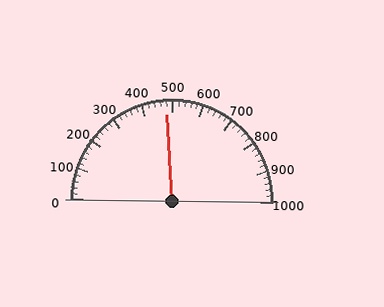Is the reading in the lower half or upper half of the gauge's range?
The reading is in the lower half of the range (0 to 1000).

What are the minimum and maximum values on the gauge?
The gauge ranges from 0 to 1000.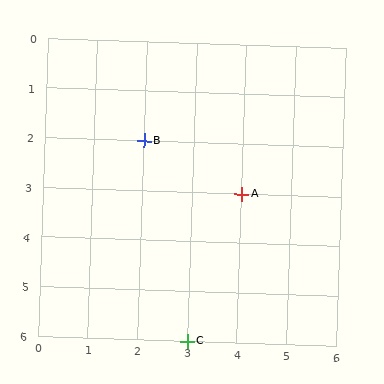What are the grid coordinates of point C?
Point C is at grid coordinates (3, 6).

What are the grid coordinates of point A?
Point A is at grid coordinates (4, 3).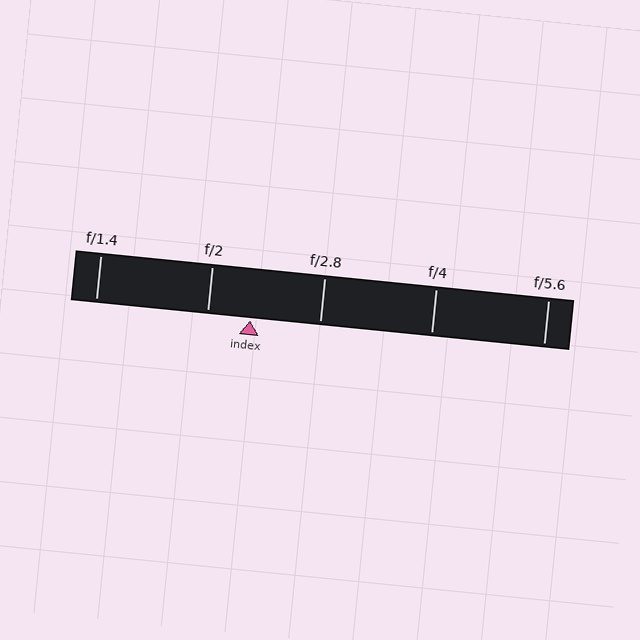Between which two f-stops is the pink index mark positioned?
The index mark is between f/2 and f/2.8.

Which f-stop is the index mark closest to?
The index mark is closest to f/2.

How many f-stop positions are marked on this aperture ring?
There are 5 f-stop positions marked.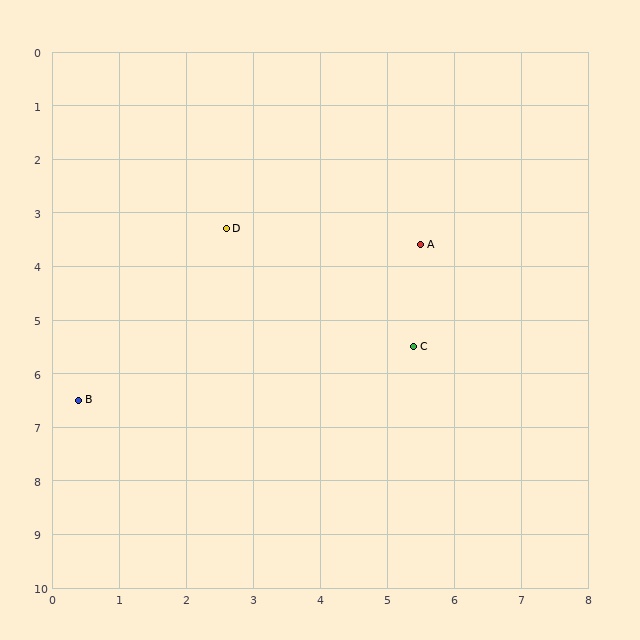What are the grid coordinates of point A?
Point A is at approximately (5.5, 3.6).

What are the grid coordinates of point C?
Point C is at approximately (5.4, 5.5).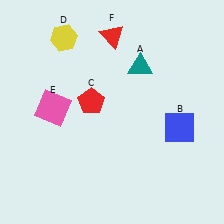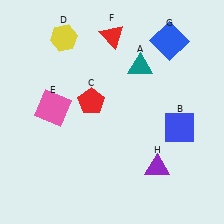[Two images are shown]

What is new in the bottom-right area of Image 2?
A purple triangle (H) was added in the bottom-right area of Image 2.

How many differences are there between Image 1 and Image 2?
There are 2 differences between the two images.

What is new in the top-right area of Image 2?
A blue square (G) was added in the top-right area of Image 2.